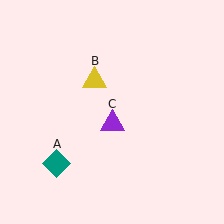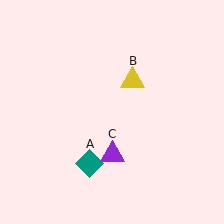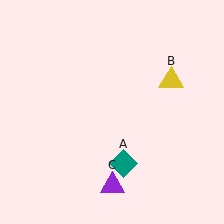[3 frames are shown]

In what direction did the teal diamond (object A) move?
The teal diamond (object A) moved right.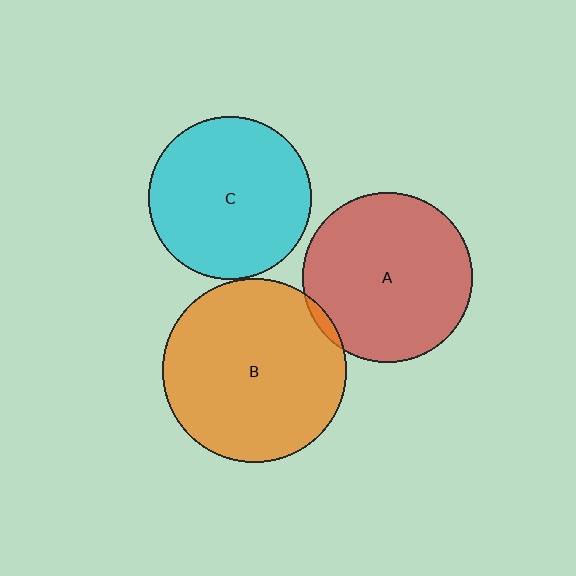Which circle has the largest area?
Circle B (orange).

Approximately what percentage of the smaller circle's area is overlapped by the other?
Approximately 5%.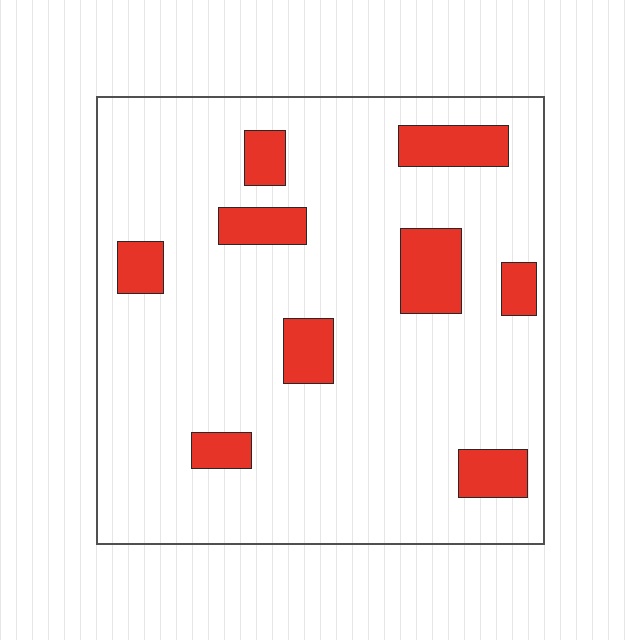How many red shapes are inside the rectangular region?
9.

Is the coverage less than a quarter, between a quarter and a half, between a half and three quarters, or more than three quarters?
Less than a quarter.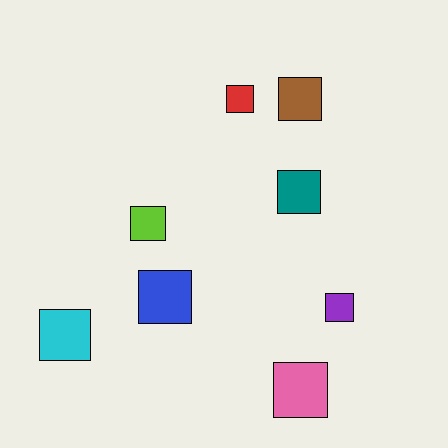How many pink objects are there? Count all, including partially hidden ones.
There is 1 pink object.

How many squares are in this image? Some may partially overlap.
There are 8 squares.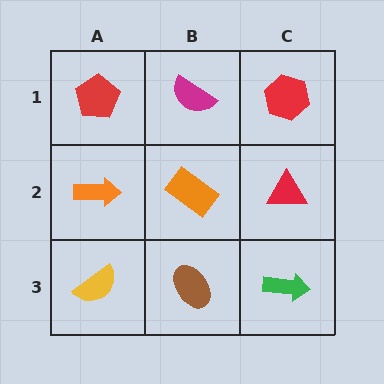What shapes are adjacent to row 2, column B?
A magenta semicircle (row 1, column B), a brown ellipse (row 3, column B), an orange arrow (row 2, column A), a red triangle (row 2, column C).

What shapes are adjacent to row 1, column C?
A red triangle (row 2, column C), a magenta semicircle (row 1, column B).